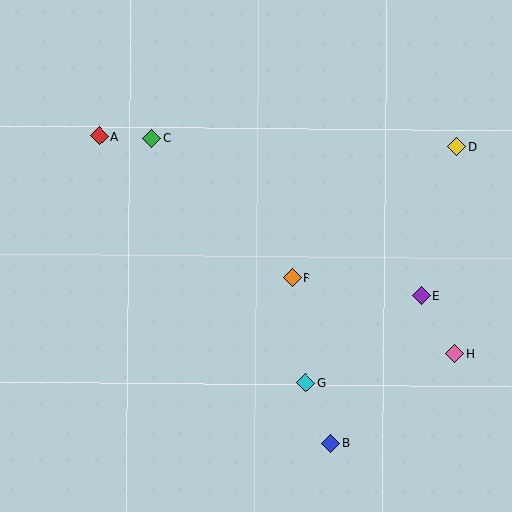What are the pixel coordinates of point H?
Point H is at (455, 354).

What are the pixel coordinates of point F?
Point F is at (292, 278).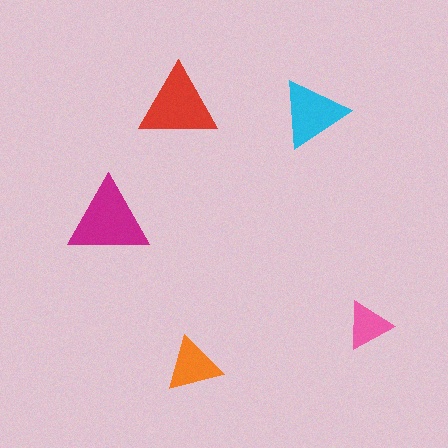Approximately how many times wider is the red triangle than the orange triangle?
About 1.5 times wider.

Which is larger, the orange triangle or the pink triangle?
The orange one.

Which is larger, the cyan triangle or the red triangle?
The red one.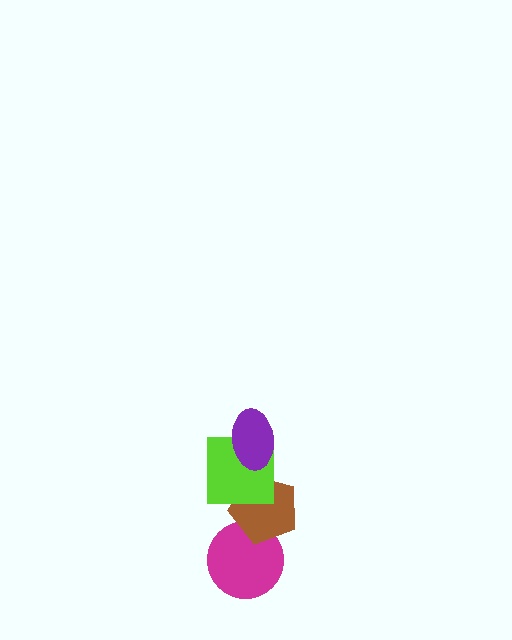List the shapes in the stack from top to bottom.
From top to bottom: the purple ellipse, the lime square, the brown pentagon, the magenta circle.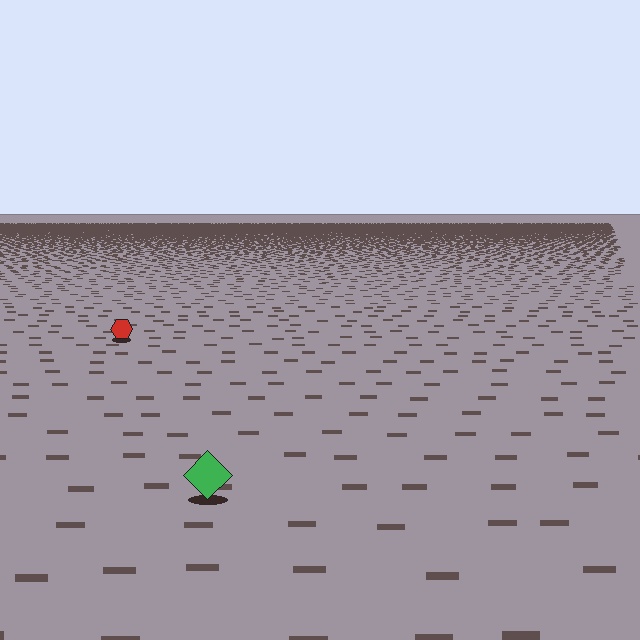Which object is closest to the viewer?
The green diamond is closest. The texture marks near it are larger and more spread out.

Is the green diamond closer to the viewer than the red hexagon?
Yes. The green diamond is closer — you can tell from the texture gradient: the ground texture is coarser near it.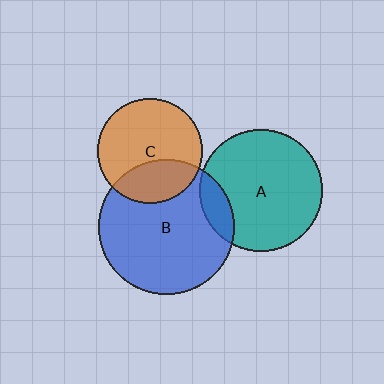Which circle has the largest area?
Circle B (blue).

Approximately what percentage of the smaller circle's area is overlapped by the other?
Approximately 30%.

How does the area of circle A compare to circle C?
Approximately 1.4 times.